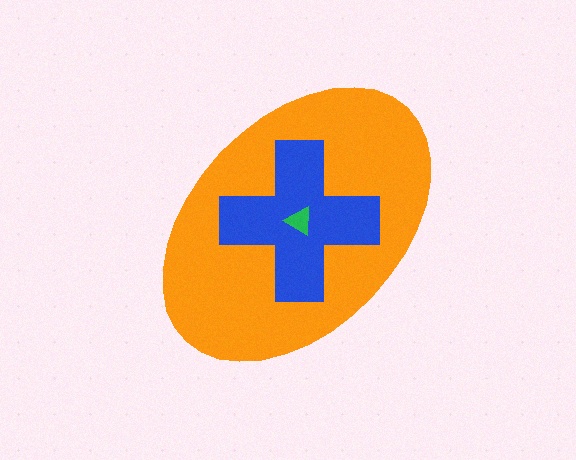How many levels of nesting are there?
3.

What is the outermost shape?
The orange ellipse.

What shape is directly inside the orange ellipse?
The blue cross.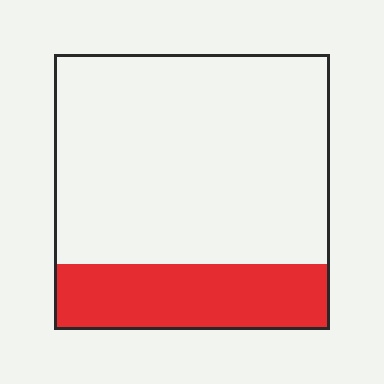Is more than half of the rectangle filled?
No.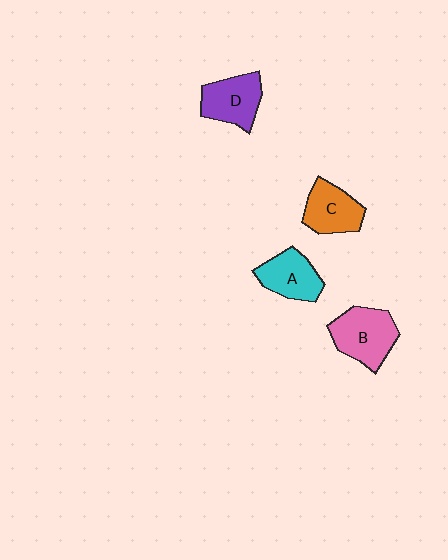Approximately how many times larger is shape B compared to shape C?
Approximately 1.2 times.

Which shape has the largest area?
Shape B (pink).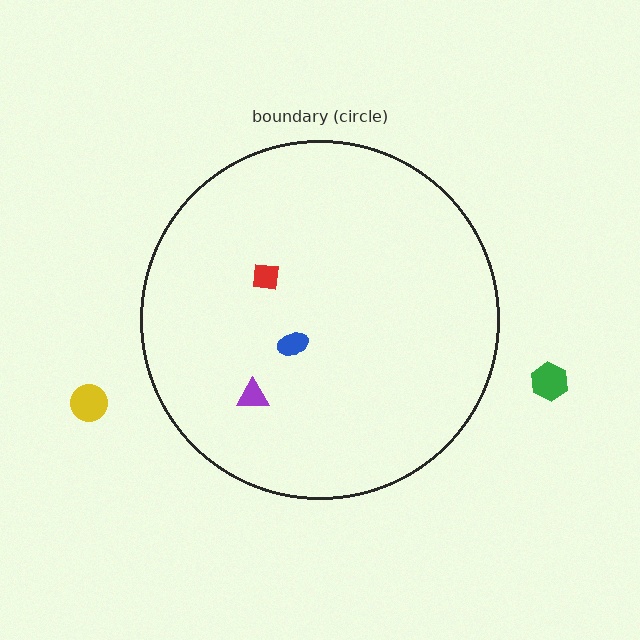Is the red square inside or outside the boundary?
Inside.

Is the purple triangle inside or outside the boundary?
Inside.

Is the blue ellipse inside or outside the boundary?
Inside.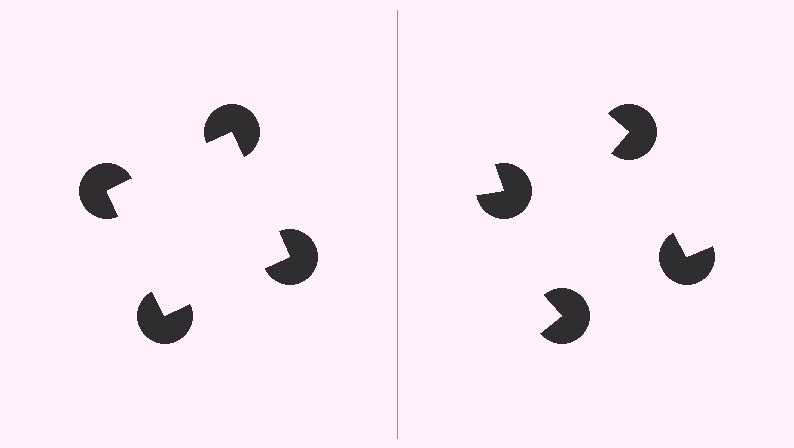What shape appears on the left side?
An illusory square.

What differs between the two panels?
The pac-man discs are positioned identically on both sides; only the wedge orientations differ. On the left they align to a square; on the right they are misaligned.